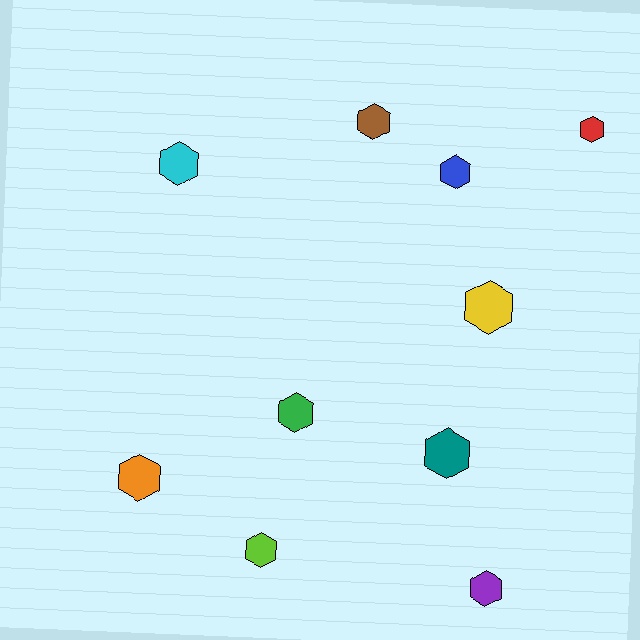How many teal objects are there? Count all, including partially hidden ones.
There is 1 teal object.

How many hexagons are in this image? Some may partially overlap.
There are 10 hexagons.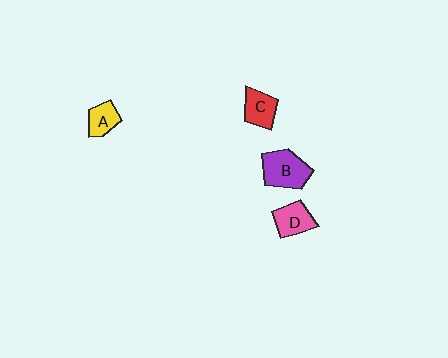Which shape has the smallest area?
Shape A (yellow).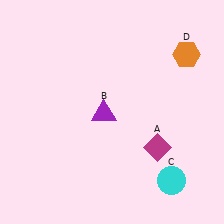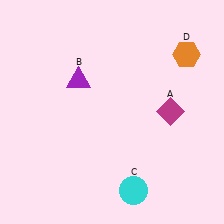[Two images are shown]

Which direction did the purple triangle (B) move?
The purple triangle (B) moved up.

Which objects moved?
The objects that moved are: the magenta diamond (A), the purple triangle (B), the cyan circle (C).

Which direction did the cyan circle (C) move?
The cyan circle (C) moved left.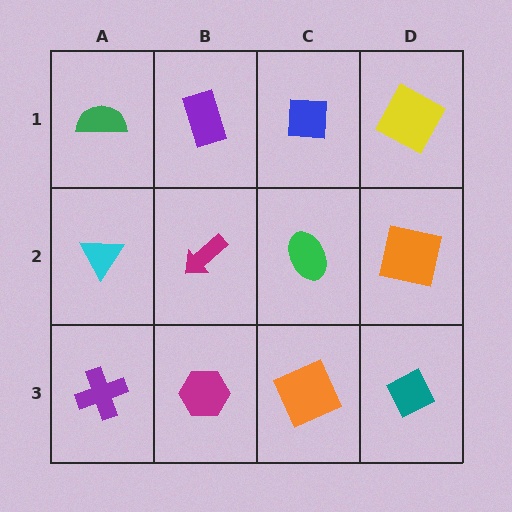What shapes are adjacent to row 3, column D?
An orange square (row 2, column D), an orange square (row 3, column C).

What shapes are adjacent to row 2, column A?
A green semicircle (row 1, column A), a purple cross (row 3, column A), a magenta arrow (row 2, column B).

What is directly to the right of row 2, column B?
A green ellipse.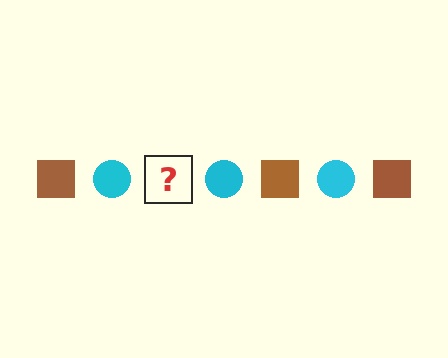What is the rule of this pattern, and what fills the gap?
The rule is that the pattern alternates between brown square and cyan circle. The gap should be filled with a brown square.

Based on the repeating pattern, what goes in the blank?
The blank should be a brown square.